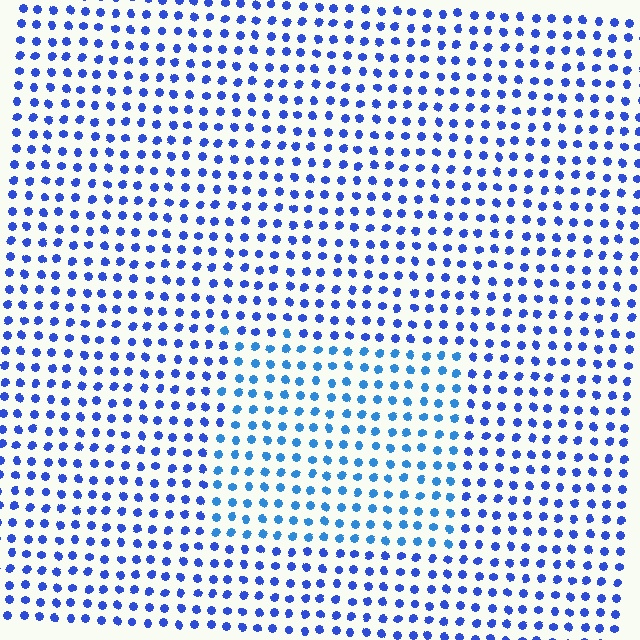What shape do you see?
I see a rectangle.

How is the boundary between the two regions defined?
The boundary is defined purely by a slight shift in hue (about 22 degrees). Spacing, size, and orientation are identical on both sides.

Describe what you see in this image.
The image is filled with small blue elements in a uniform arrangement. A rectangle-shaped region is visible where the elements are tinted to a slightly different hue, forming a subtle color boundary.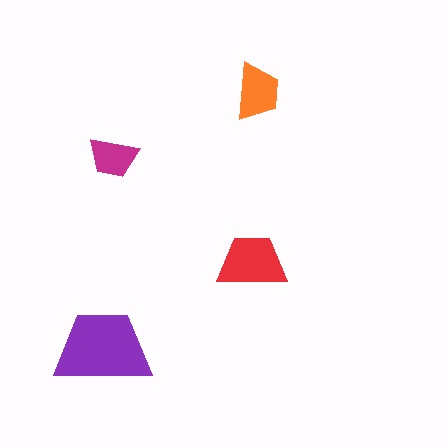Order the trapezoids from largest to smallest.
the purple one, the red one, the orange one, the magenta one.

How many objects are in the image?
There are 4 objects in the image.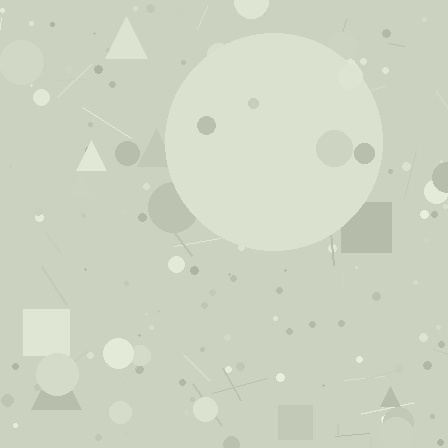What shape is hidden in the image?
A circle is hidden in the image.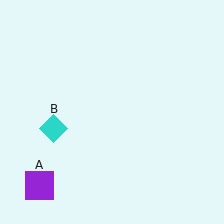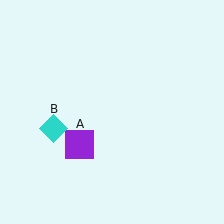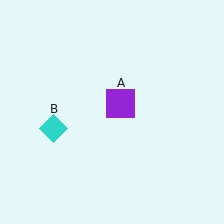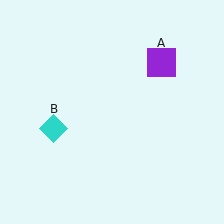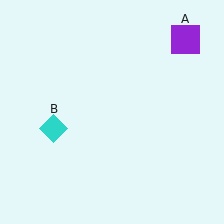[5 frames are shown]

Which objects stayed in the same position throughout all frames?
Cyan diamond (object B) remained stationary.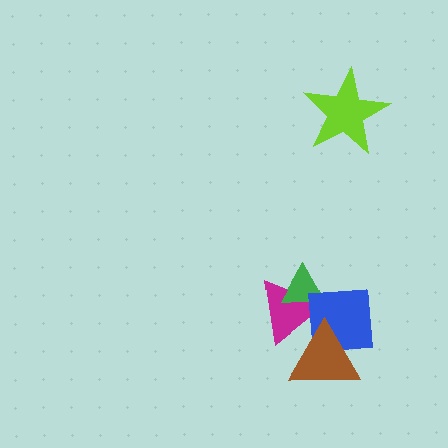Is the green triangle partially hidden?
Yes, it is partially covered by another shape.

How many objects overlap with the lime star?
0 objects overlap with the lime star.